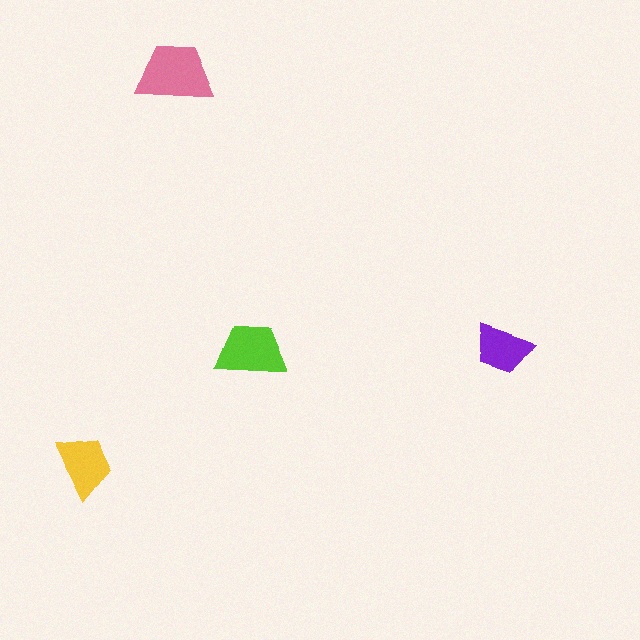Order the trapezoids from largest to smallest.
the pink one, the lime one, the yellow one, the purple one.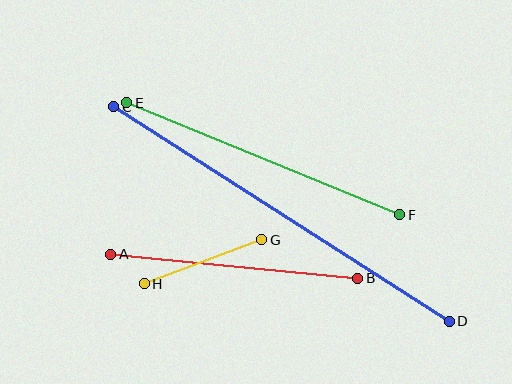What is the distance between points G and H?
The distance is approximately 125 pixels.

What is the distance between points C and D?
The distance is approximately 398 pixels.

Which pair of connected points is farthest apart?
Points C and D are farthest apart.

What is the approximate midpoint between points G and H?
The midpoint is at approximately (203, 262) pixels.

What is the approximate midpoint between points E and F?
The midpoint is at approximately (263, 159) pixels.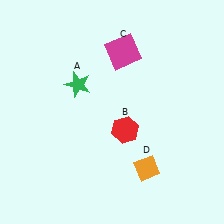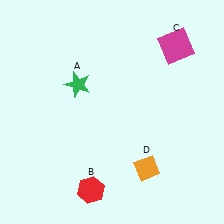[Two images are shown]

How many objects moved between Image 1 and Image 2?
2 objects moved between the two images.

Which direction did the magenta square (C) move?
The magenta square (C) moved right.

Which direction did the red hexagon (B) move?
The red hexagon (B) moved down.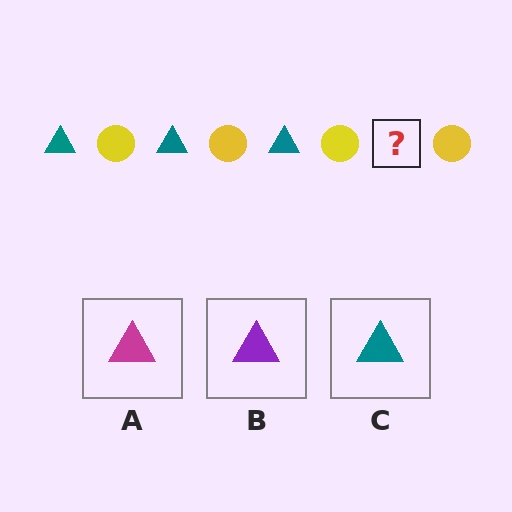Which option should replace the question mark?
Option C.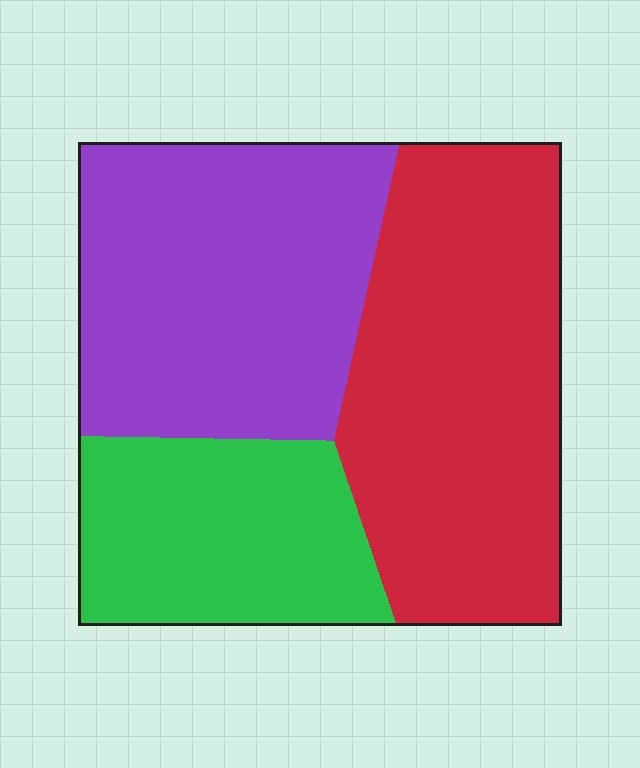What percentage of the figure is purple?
Purple takes up about three eighths (3/8) of the figure.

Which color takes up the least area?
Green, at roughly 25%.